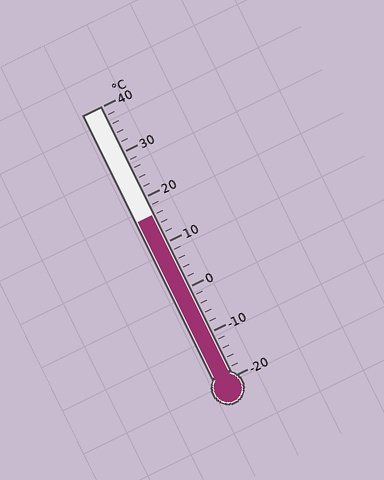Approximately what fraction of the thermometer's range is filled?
The thermometer is filled to approximately 60% of its range.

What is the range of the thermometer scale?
The thermometer scale ranges from -20°C to 40°C.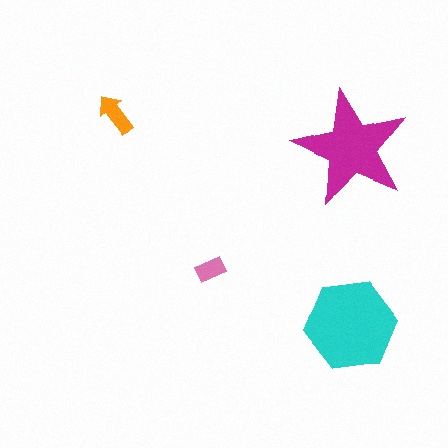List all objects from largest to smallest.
The cyan hexagon, the magenta star, the orange arrow, the pink rectangle.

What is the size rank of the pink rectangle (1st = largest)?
4th.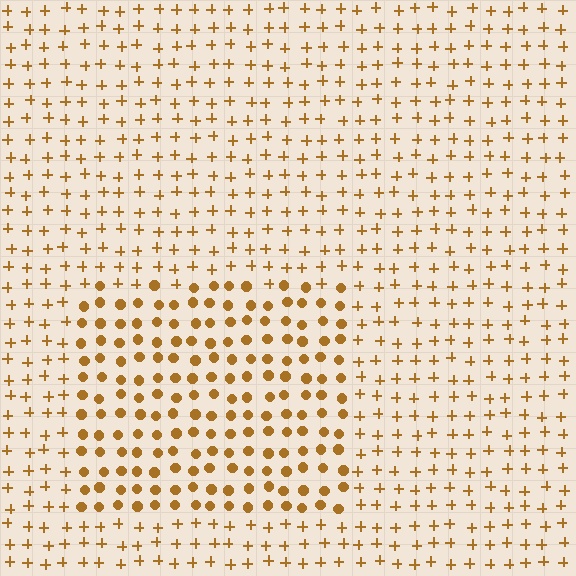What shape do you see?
I see a rectangle.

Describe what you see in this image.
The image is filled with small brown elements arranged in a uniform grid. A rectangle-shaped region contains circles, while the surrounding area contains plus signs. The boundary is defined purely by the change in element shape.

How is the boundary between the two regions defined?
The boundary is defined by a change in element shape: circles inside vs. plus signs outside. All elements share the same color and spacing.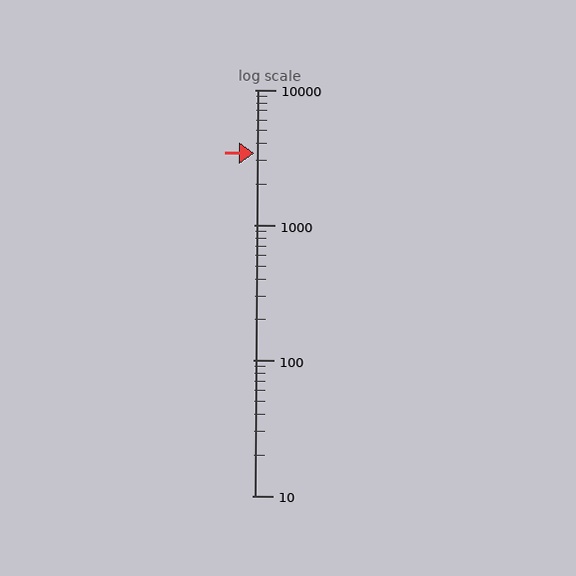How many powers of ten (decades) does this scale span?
The scale spans 3 decades, from 10 to 10000.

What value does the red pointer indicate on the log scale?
The pointer indicates approximately 3400.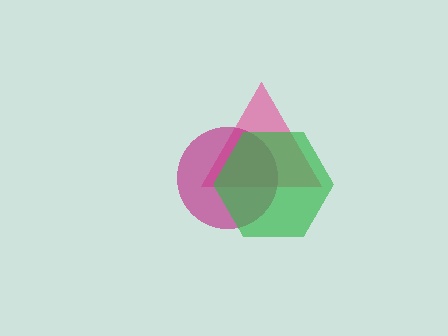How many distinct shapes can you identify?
There are 3 distinct shapes: a pink triangle, a magenta circle, a green hexagon.